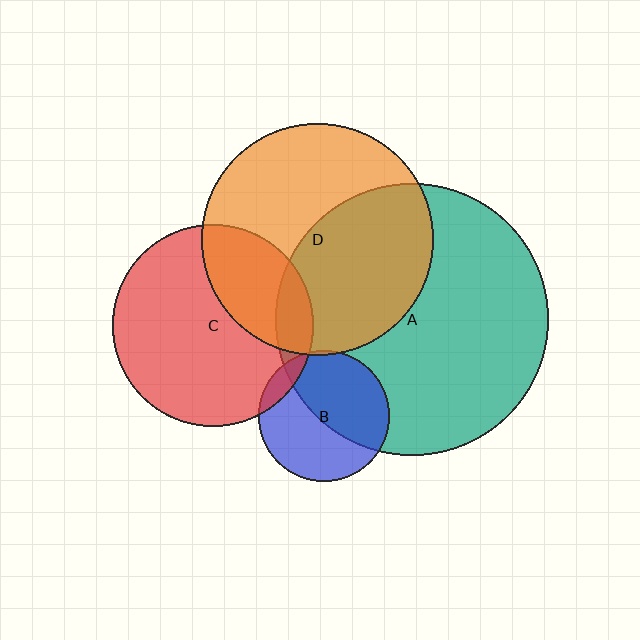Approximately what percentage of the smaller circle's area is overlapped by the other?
Approximately 30%.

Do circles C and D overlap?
Yes.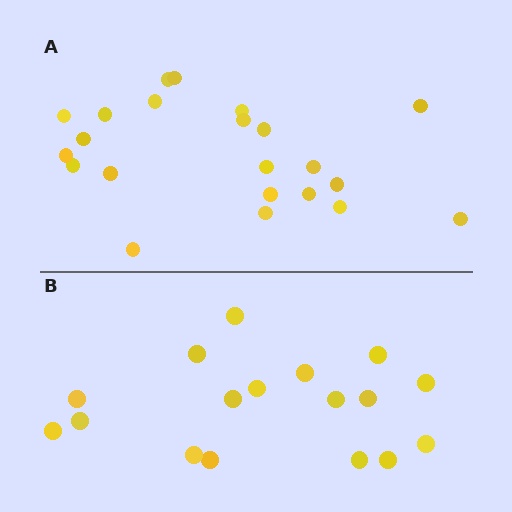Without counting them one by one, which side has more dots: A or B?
Region A (the top region) has more dots.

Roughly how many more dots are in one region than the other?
Region A has about 5 more dots than region B.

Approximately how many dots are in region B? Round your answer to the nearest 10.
About 20 dots. (The exact count is 17, which rounds to 20.)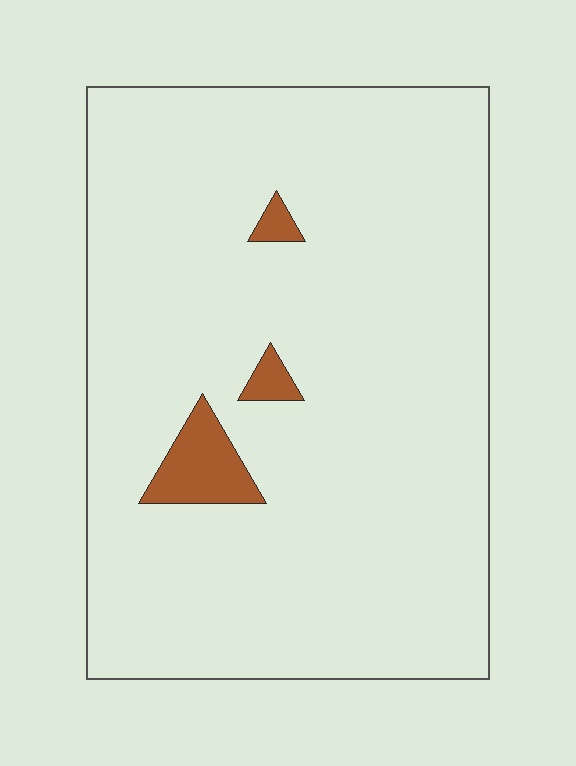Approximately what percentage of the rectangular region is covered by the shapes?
Approximately 5%.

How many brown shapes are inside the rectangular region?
3.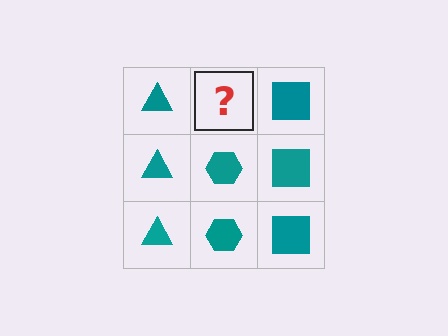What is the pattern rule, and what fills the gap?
The rule is that each column has a consistent shape. The gap should be filled with a teal hexagon.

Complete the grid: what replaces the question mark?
The question mark should be replaced with a teal hexagon.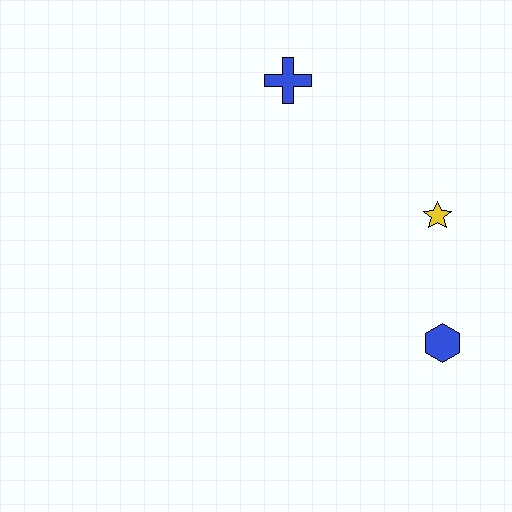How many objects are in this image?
There are 3 objects.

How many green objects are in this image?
There are no green objects.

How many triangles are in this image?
There are no triangles.